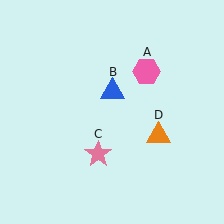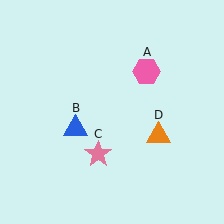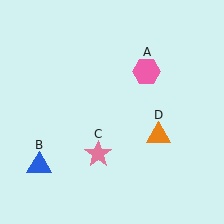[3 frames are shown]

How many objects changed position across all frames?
1 object changed position: blue triangle (object B).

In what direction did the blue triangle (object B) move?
The blue triangle (object B) moved down and to the left.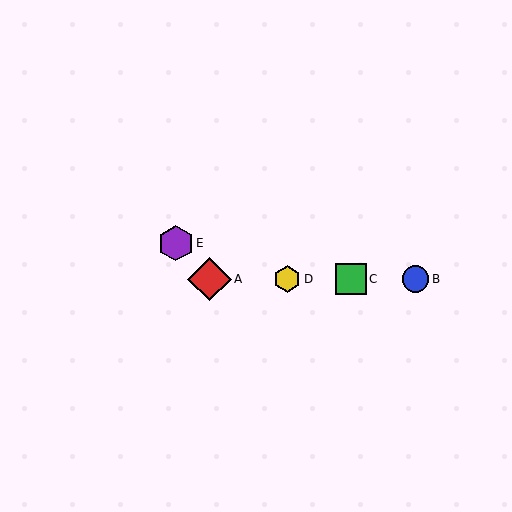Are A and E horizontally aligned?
No, A is at y≈279 and E is at y≈243.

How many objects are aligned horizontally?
4 objects (A, B, C, D) are aligned horizontally.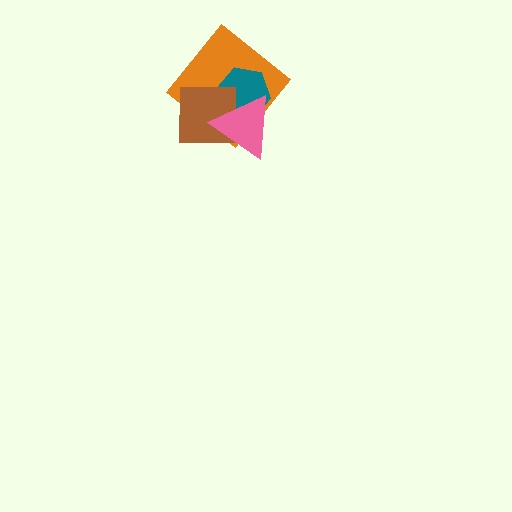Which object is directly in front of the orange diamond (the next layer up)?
The teal hexagon is directly in front of the orange diamond.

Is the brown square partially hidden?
Yes, it is partially covered by another shape.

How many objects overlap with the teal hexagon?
3 objects overlap with the teal hexagon.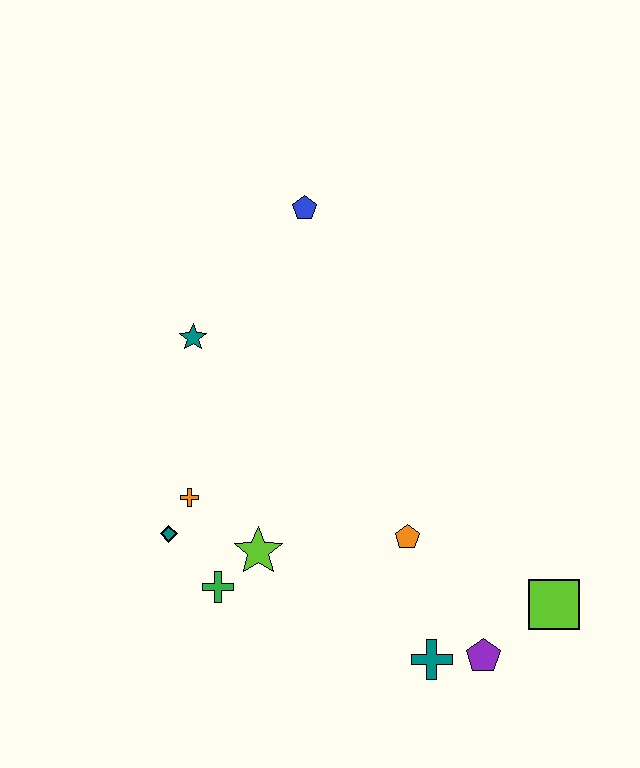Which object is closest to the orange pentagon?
The teal cross is closest to the orange pentagon.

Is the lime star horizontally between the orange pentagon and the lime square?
No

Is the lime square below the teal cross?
No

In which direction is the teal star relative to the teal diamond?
The teal star is above the teal diamond.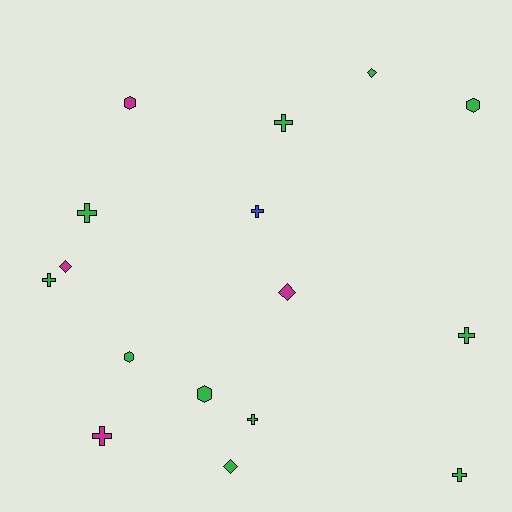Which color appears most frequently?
Green, with 11 objects.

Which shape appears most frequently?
Cross, with 8 objects.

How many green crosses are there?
There are 6 green crosses.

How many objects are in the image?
There are 16 objects.